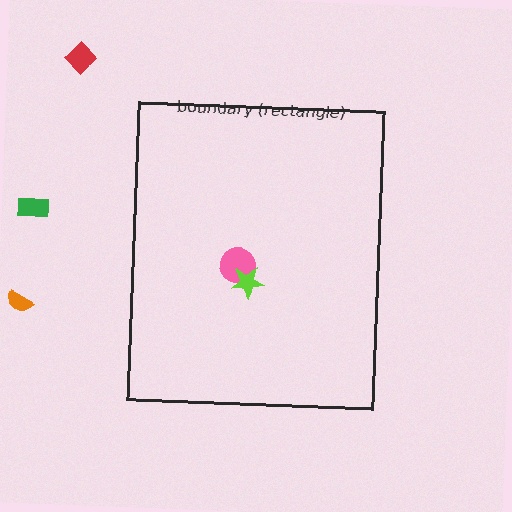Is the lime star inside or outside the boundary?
Inside.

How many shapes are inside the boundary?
2 inside, 3 outside.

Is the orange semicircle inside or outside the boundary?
Outside.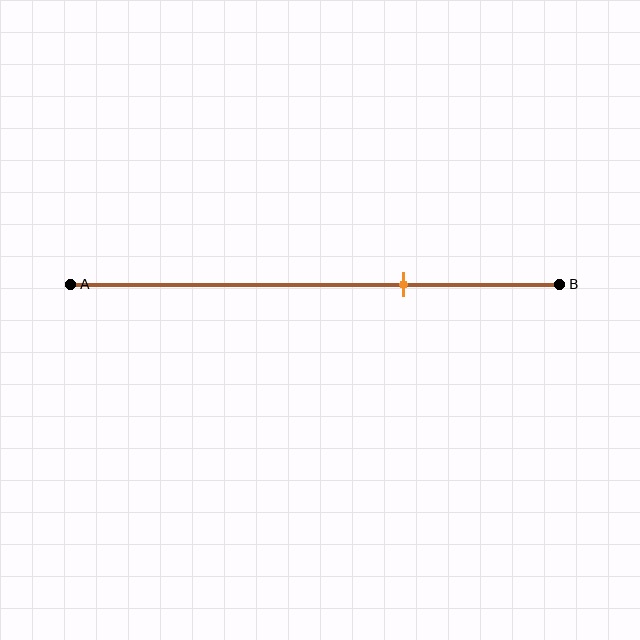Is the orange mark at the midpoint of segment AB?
No, the mark is at about 70% from A, not at the 50% midpoint.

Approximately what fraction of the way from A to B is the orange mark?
The orange mark is approximately 70% of the way from A to B.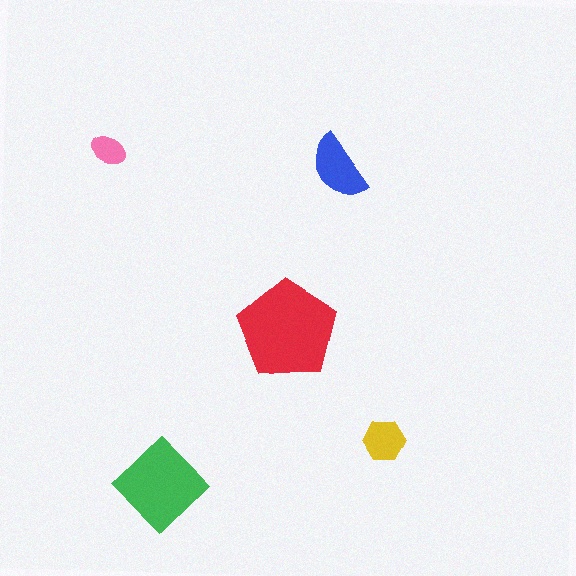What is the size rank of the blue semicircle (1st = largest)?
3rd.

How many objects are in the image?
There are 5 objects in the image.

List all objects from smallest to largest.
The pink ellipse, the yellow hexagon, the blue semicircle, the green diamond, the red pentagon.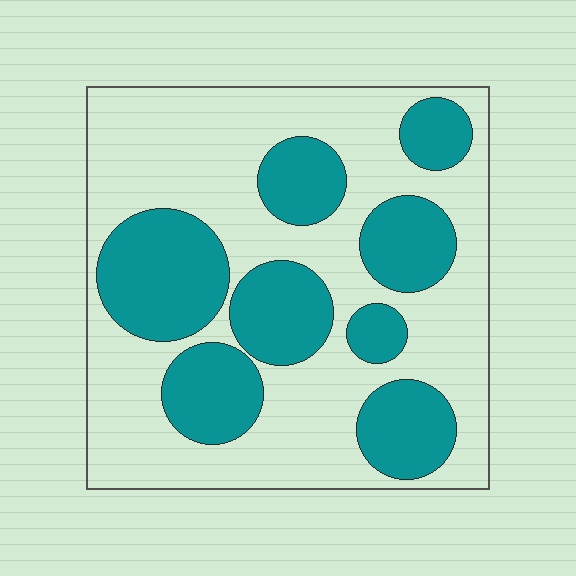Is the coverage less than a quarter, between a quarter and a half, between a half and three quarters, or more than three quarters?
Between a quarter and a half.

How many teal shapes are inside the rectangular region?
8.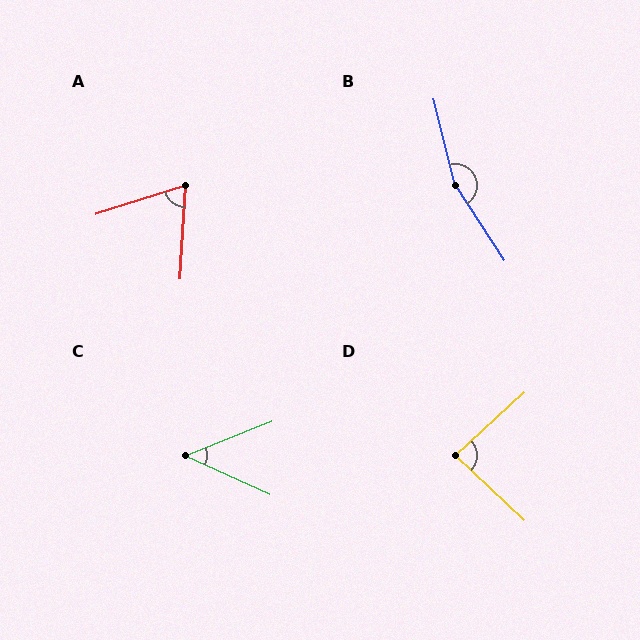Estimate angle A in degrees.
Approximately 69 degrees.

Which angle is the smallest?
C, at approximately 46 degrees.